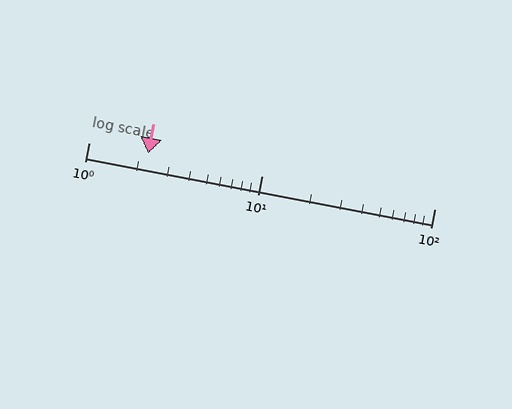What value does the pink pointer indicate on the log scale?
The pointer indicates approximately 2.2.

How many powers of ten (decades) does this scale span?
The scale spans 2 decades, from 1 to 100.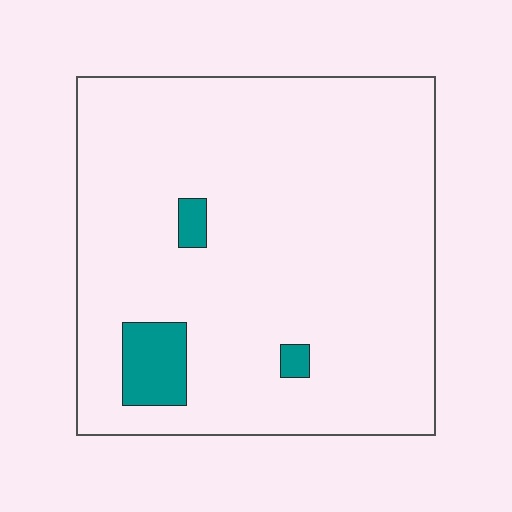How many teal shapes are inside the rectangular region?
3.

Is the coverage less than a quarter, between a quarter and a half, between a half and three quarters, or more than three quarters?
Less than a quarter.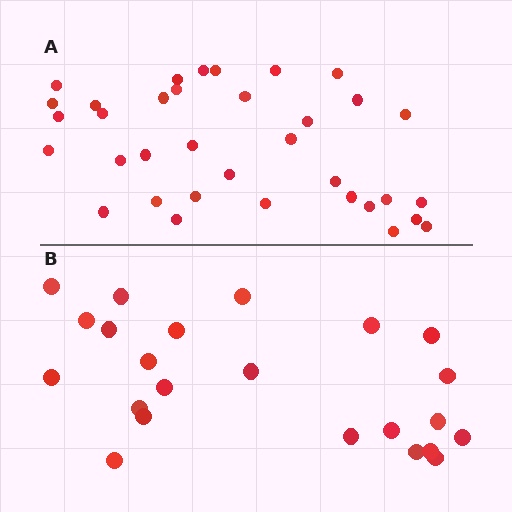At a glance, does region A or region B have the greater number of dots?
Region A (the top region) has more dots.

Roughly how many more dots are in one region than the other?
Region A has roughly 12 or so more dots than region B.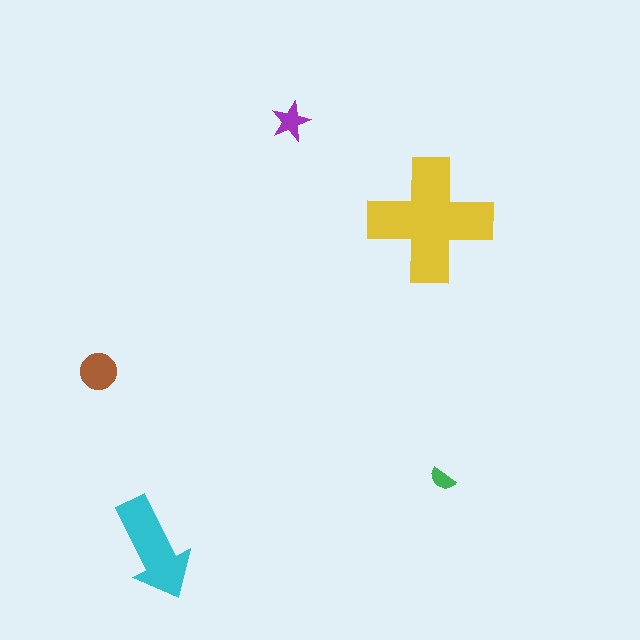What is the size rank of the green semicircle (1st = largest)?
5th.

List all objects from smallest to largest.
The green semicircle, the purple star, the brown circle, the cyan arrow, the yellow cross.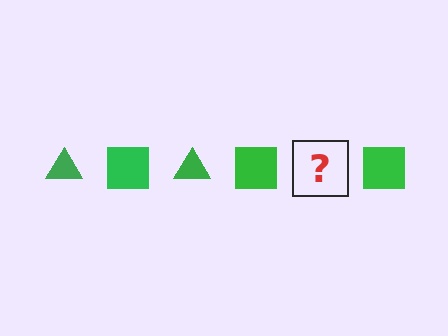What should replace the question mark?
The question mark should be replaced with a green triangle.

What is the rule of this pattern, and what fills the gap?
The rule is that the pattern cycles through triangle, square shapes in green. The gap should be filled with a green triangle.